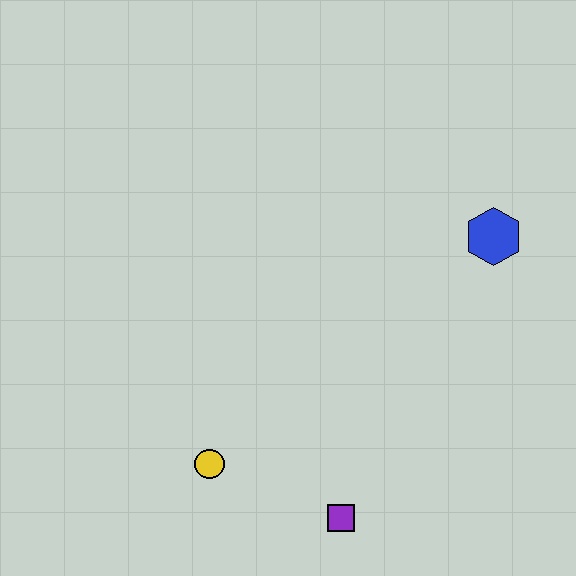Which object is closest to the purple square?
The yellow circle is closest to the purple square.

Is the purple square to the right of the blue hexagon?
No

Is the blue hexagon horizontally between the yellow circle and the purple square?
No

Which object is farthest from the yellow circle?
The blue hexagon is farthest from the yellow circle.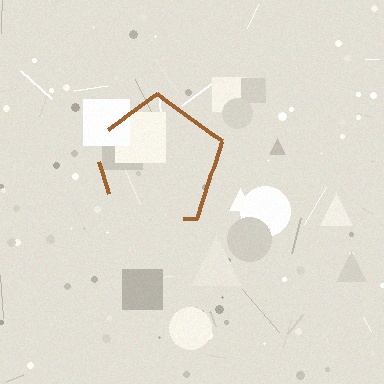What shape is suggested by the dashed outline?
The dashed outline suggests a pentagon.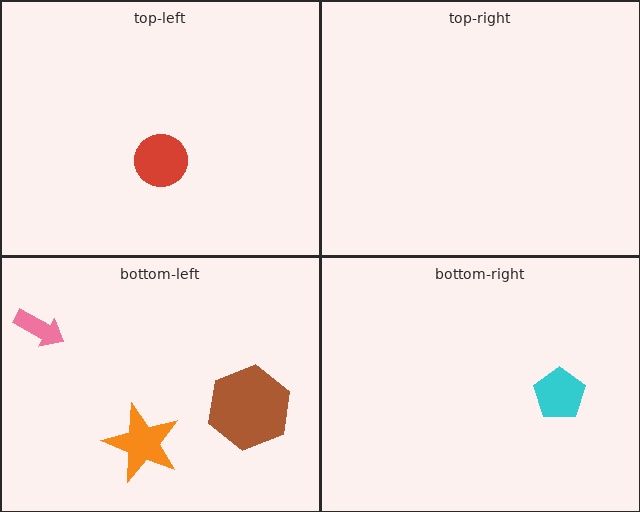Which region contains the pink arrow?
The bottom-left region.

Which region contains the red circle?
The top-left region.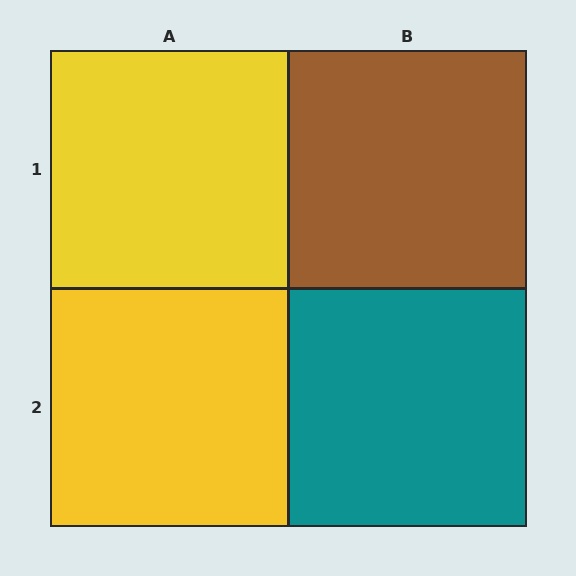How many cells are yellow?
2 cells are yellow.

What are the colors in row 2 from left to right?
Yellow, teal.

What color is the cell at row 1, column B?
Brown.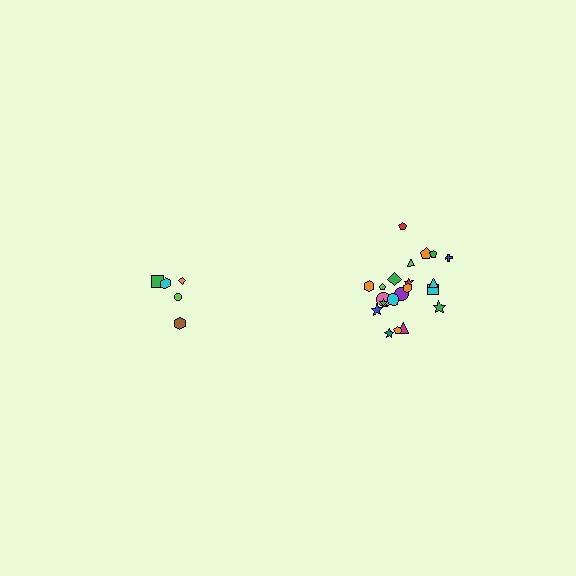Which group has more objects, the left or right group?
The right group.